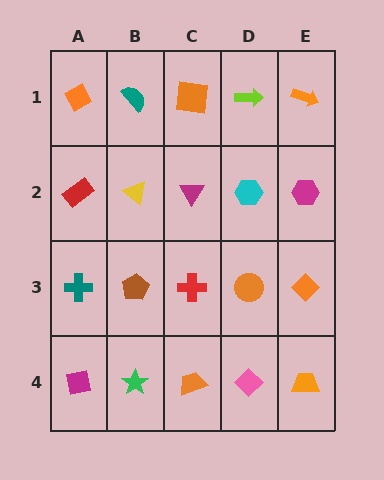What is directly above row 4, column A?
A teal cross.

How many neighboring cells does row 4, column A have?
2.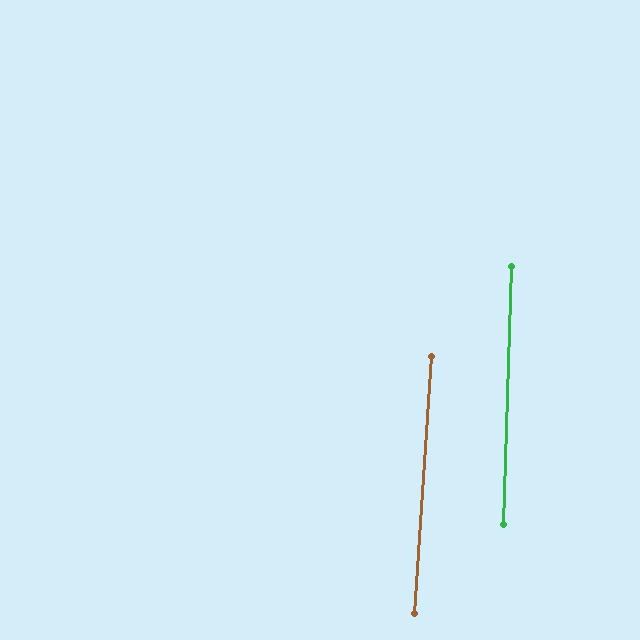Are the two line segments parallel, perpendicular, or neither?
Parallel — their directions differ by only 1.9°.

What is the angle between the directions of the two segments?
Approximately 2 degrees.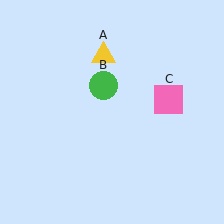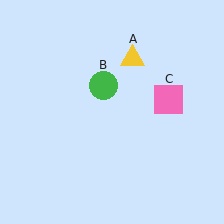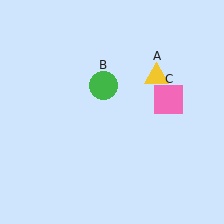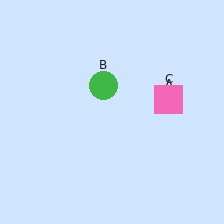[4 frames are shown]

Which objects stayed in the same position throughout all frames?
Green circle (object B) and pink square (object C) remained stationary.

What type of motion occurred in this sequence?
The yellow triangle (object A) rotated clockwise around the center of the scene.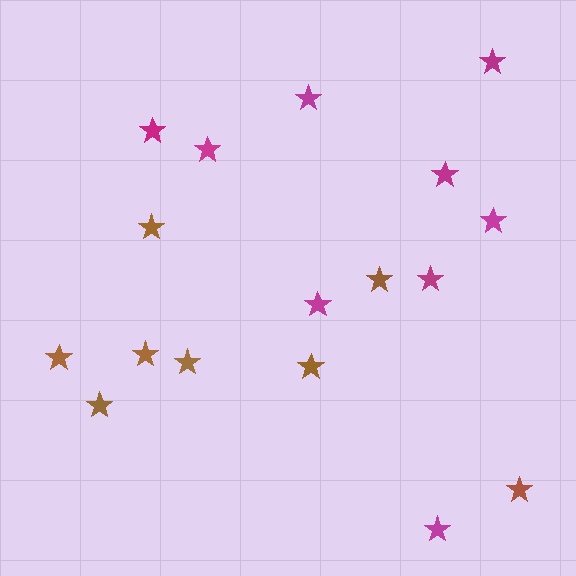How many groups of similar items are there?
There are 2 groups: one group of brown stars (8) and one group of magenta stars (9).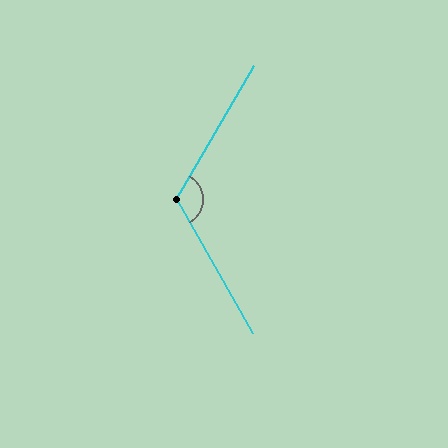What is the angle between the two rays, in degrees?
Approximately 120 degrees.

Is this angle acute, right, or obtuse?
It is obtuse.